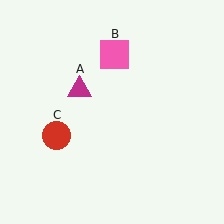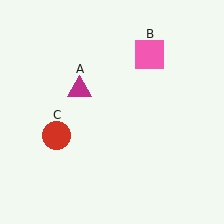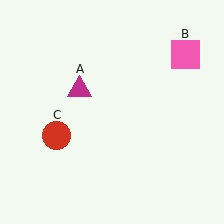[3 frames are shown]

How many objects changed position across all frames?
1 object changed position: pink square (object B).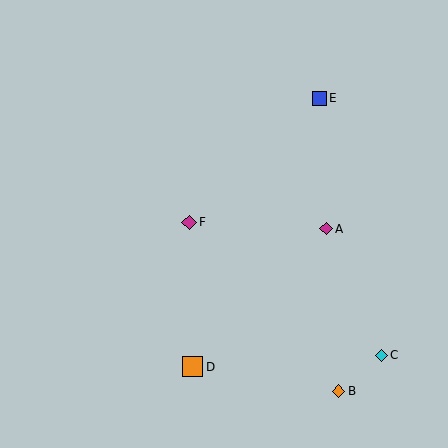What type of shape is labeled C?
Shape C is a cyan diamond.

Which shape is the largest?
The orange square (labeled D) is the largest.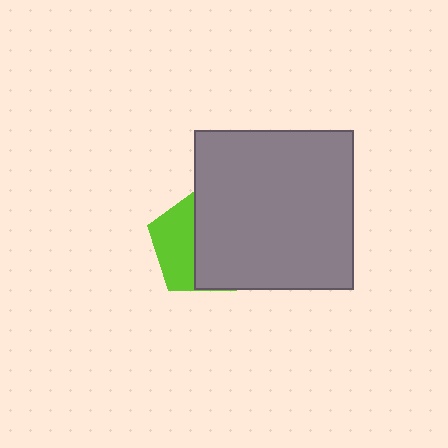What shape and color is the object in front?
The object in front is a gray square.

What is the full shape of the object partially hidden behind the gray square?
The partially hidden object is a lime pentagon.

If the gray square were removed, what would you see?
You would see the complete lime pentagon.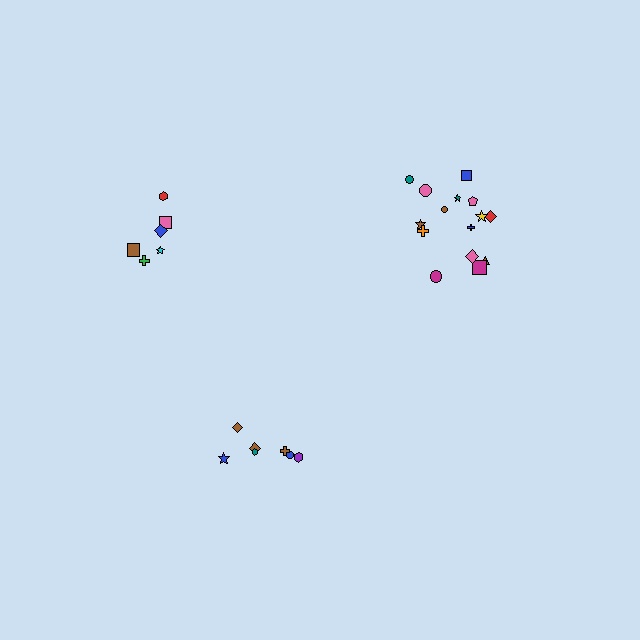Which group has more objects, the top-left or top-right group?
The top-right group.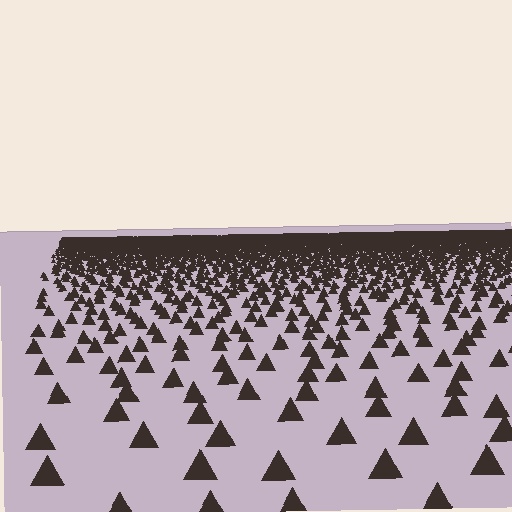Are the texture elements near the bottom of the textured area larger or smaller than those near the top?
Larger. Near the bottom, elements are closer to the viewer and appear at a bigger on-screen size.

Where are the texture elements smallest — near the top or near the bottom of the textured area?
Near the top.